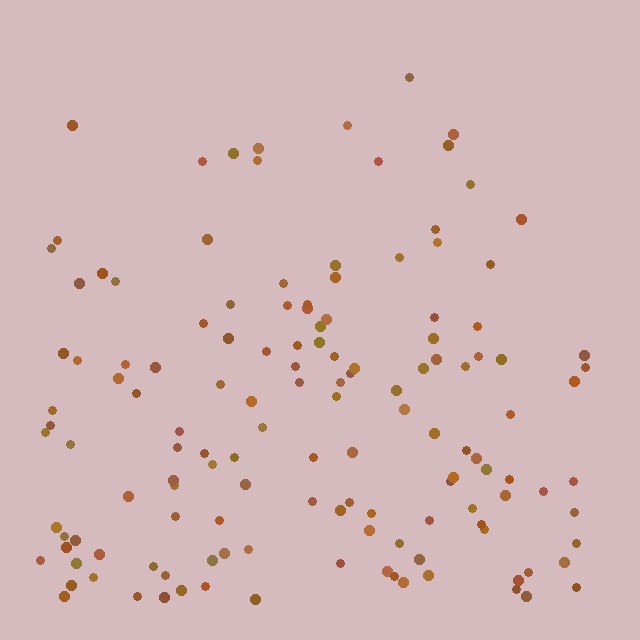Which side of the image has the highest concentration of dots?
The bottom.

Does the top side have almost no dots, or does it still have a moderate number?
Still a moderate number, just noticeably fewer than the bottom.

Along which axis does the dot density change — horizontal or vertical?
Vertical.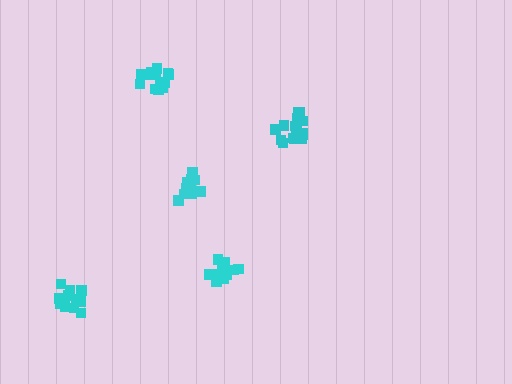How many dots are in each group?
Group 1: 17 dots, Group 2: 16 dots, Group 3: 15 dots, Group 4: 15 dots, Group 5: 12 dots (75 total).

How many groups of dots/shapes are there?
There are 5 groups.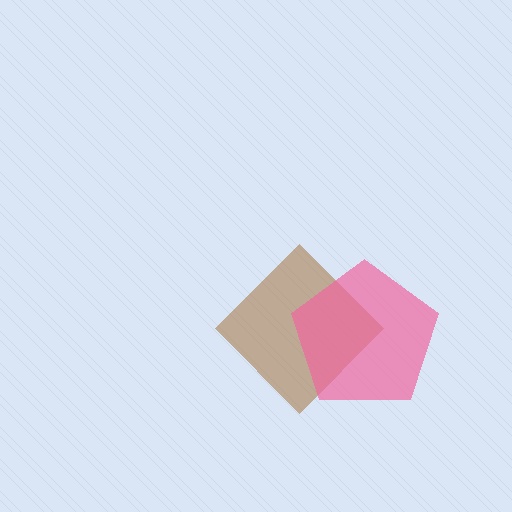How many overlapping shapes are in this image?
There are 2 overlapping shapes in the image.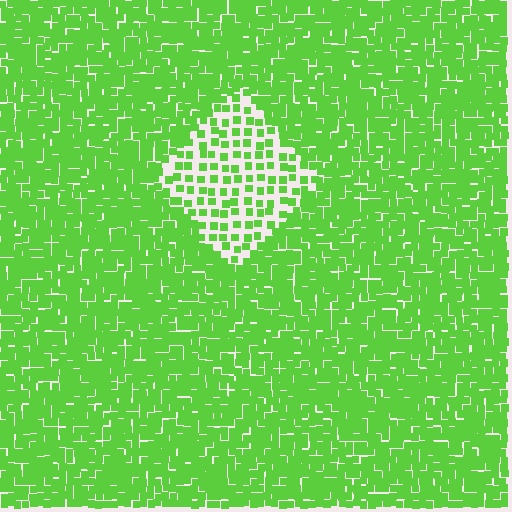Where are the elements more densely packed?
The elements are more densely packed outside the diamond boundary.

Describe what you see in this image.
The image contains small lime elements arranged at two different densities. A diamond-shaped region is visible where the elements are less densely packed than the surrounding area.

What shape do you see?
I see a diamond.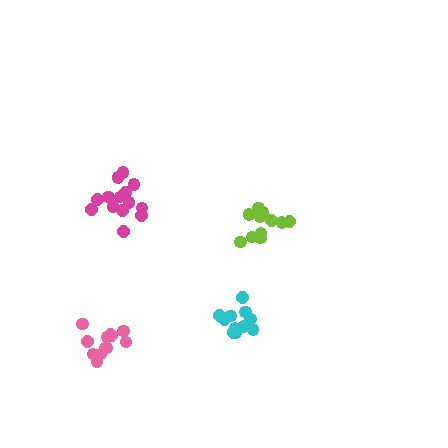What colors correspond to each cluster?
The clusters are colored: cyan, magenta, lime, pink.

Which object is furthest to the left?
The pink cluster is leftmost.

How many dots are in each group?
Group 1: 11 dots, Group 2: 14 dots, Group 3: 11 dots, Group 4: 12 dots (48 total).